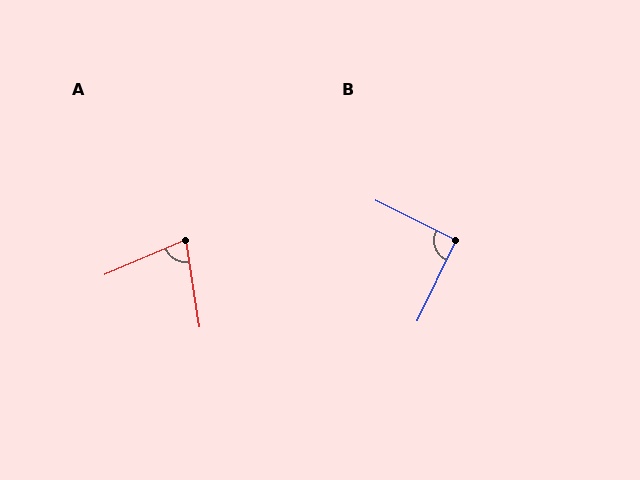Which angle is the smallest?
A, at approximately 76 degrees.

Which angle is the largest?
B, at approximately 91 degrees.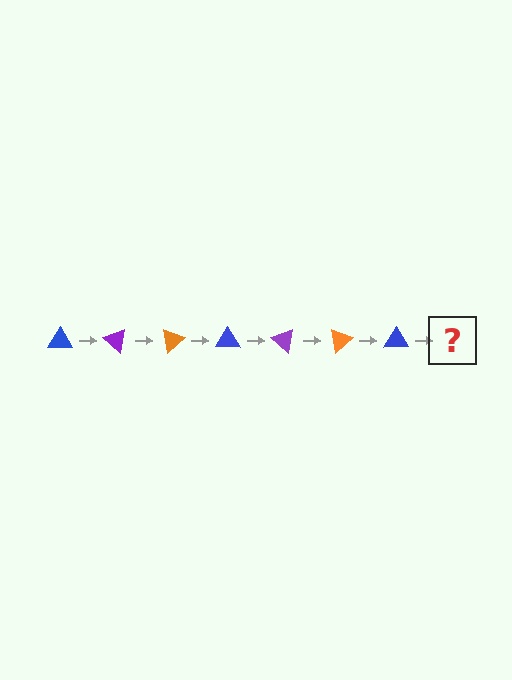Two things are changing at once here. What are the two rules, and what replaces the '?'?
The two rules are that it rotates 40 degrees each step and the color cycles through blue, purple, and orange. The '?' should be a purple triangle, rotated 280 degrees from the start.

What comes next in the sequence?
The next element should be a purple triangle, rotated 280 degrees from the start.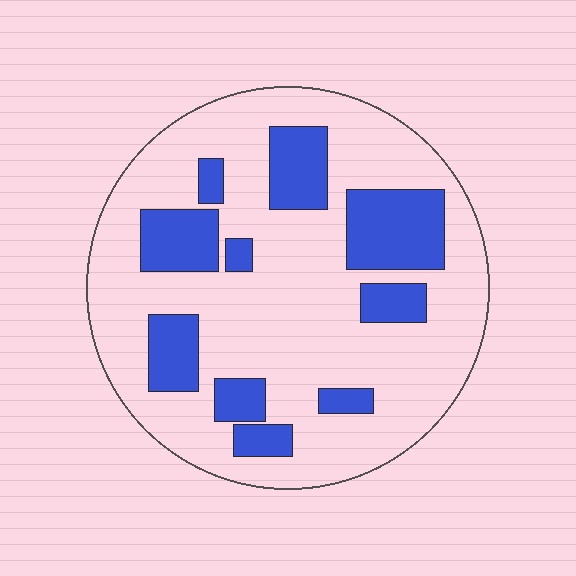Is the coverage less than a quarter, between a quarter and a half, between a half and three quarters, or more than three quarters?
Between a quarter and a half.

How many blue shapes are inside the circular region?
10.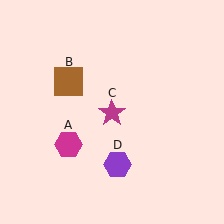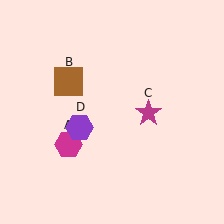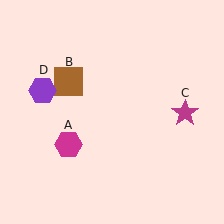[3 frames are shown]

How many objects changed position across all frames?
2 objects changed position: magenta star (object C), purple hexagon (object D).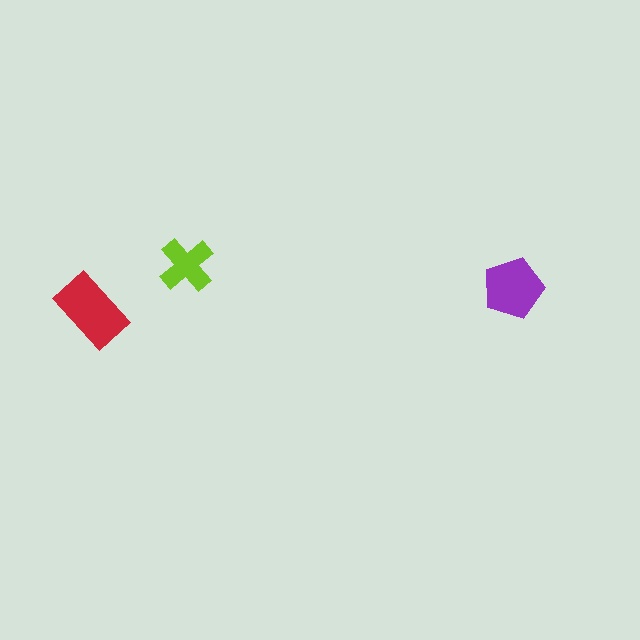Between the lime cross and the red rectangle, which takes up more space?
The red rectangle.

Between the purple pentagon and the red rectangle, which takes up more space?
The red rectangle.